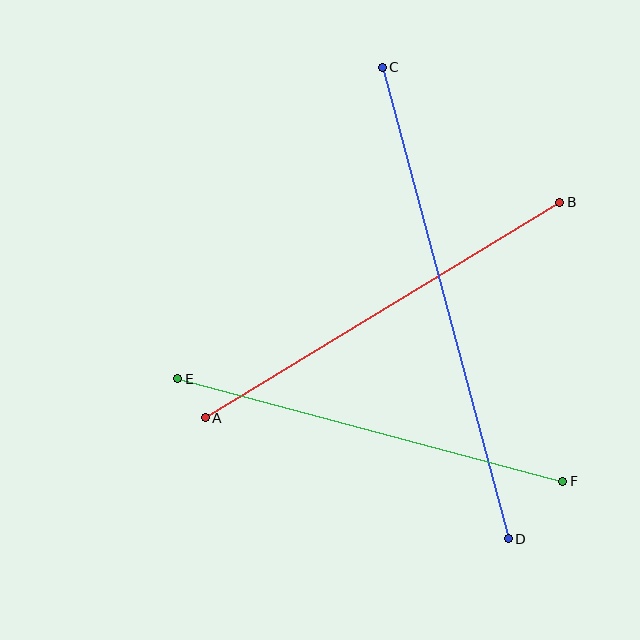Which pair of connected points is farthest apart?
Points C and D are farthest apart.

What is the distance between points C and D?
The distance is approximately 488 pixels.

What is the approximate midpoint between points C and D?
The midpoint is at approximately (445, 303) pixels.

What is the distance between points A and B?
The distance is approximately 415 pixels.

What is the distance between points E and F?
The distance is approximately 399 pixels.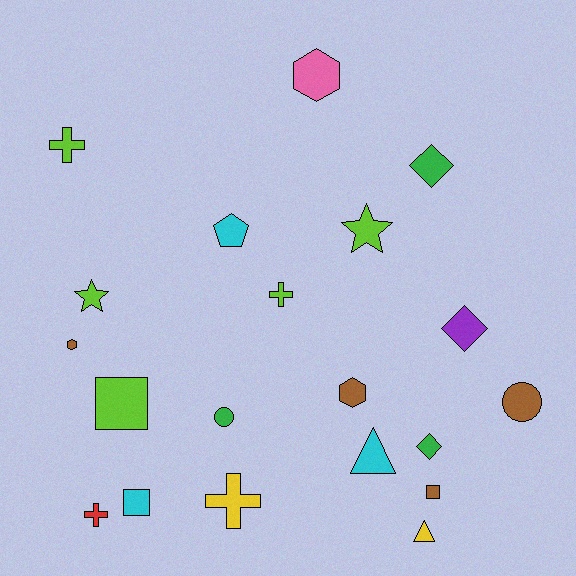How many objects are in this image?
There are 20 objects.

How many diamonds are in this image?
There are 3 diamonds.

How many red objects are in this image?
There is 1 red object.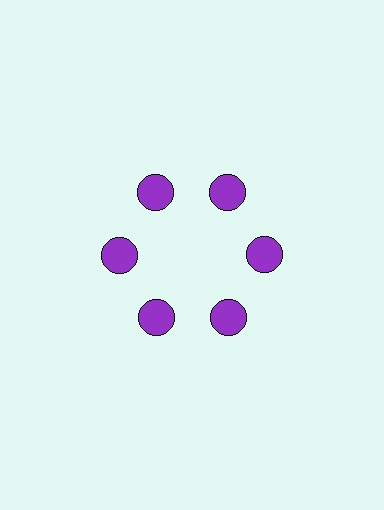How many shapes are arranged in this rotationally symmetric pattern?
There are 6 shapes, arranged in 6 groups of 1.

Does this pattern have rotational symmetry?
Yes, this pattern has 6-fold rotational symmetry. It looks the same after rotating 60 degrees around the center.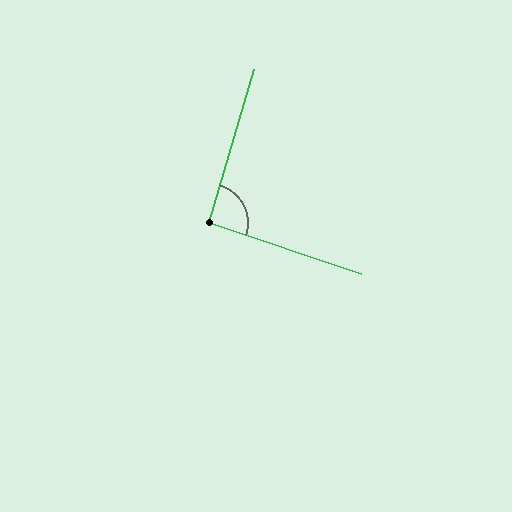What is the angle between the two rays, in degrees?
Approximately 92 degrees.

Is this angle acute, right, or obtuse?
It is approximately a right angle.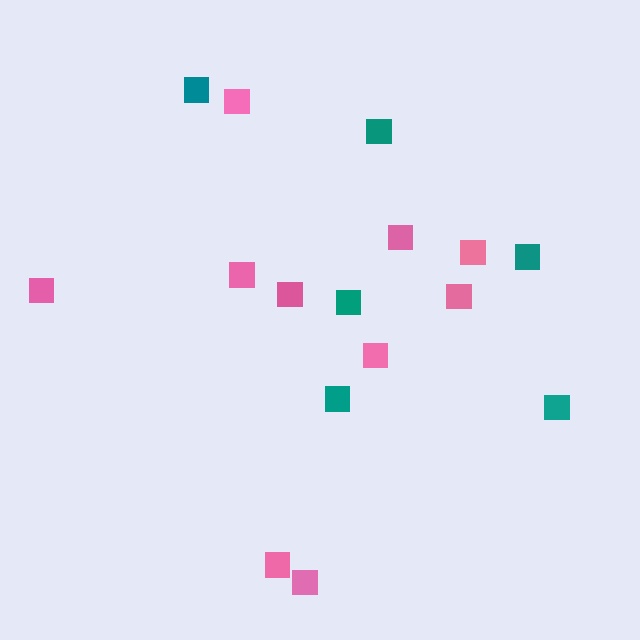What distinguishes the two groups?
There are 2 groups: one group of teal squares (6) and one group of pink squares (10).